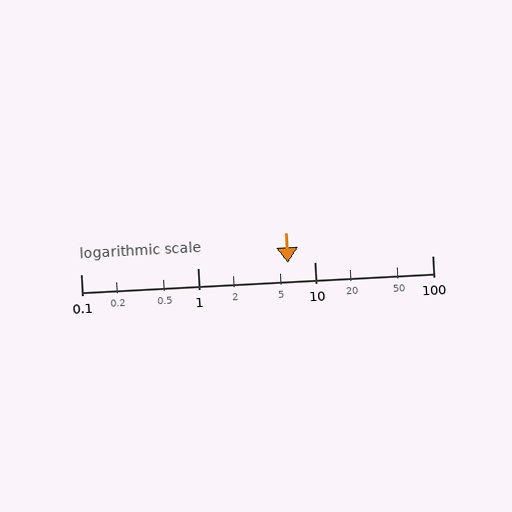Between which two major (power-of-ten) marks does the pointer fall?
The pointer is between 1 and 10.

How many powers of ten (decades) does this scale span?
The scale spans 3 decades, from 0.1 to 100.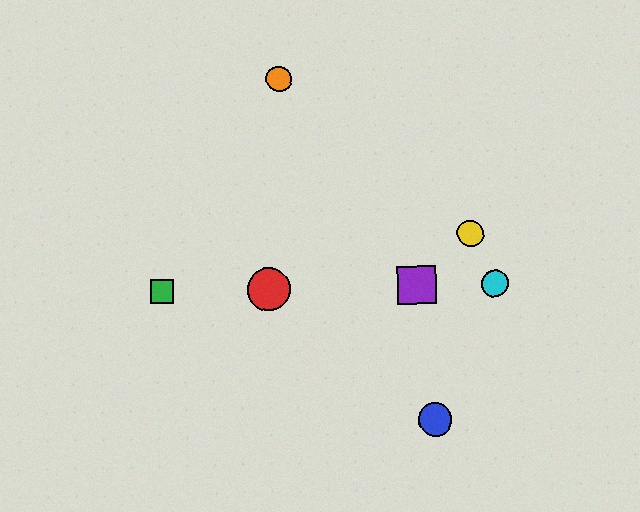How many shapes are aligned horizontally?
4 shapes (the red circle, the green square, the purple square, the cyan circle) are aligned horizontally.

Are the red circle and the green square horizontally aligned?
Yes, both are at y≈289.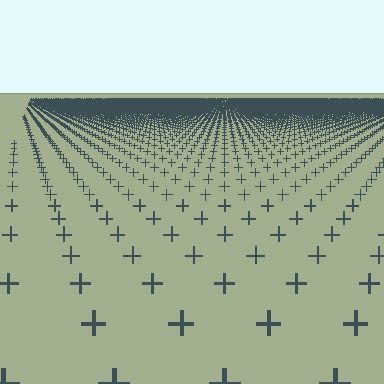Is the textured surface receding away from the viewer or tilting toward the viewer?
The surface is receding away from the viewer. Texture elements get smaller and denser toward the top.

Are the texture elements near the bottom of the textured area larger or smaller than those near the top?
Larger. Near the bottom, elements are closer to the viewer and appear at a bigger on-screen size.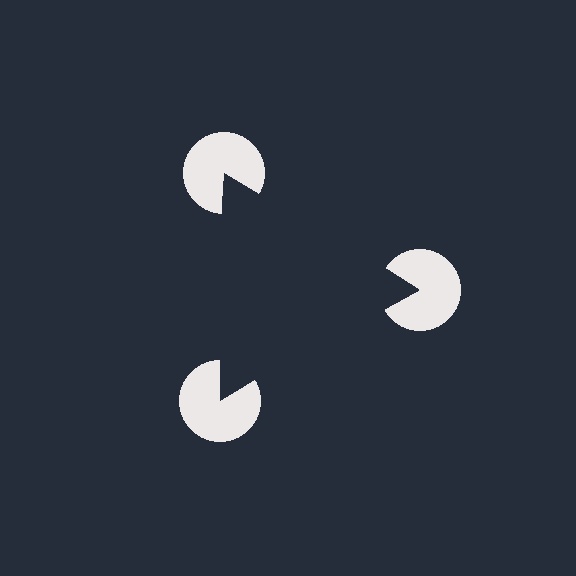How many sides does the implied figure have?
3 sides.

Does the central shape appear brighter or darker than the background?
It typically appears slightly darker than the background, even though no actual brightness change is drawn.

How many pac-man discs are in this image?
There are 3 — one at each vertex of the illusory triangle.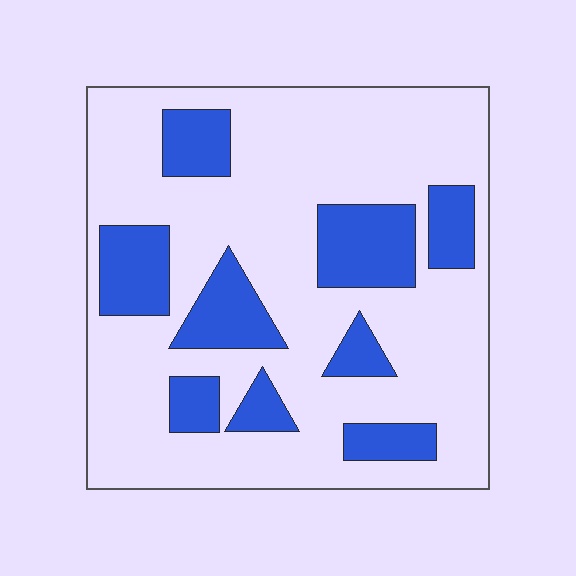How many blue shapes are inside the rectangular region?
9.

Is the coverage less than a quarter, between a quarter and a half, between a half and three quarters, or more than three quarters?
Between a quarter and a half.